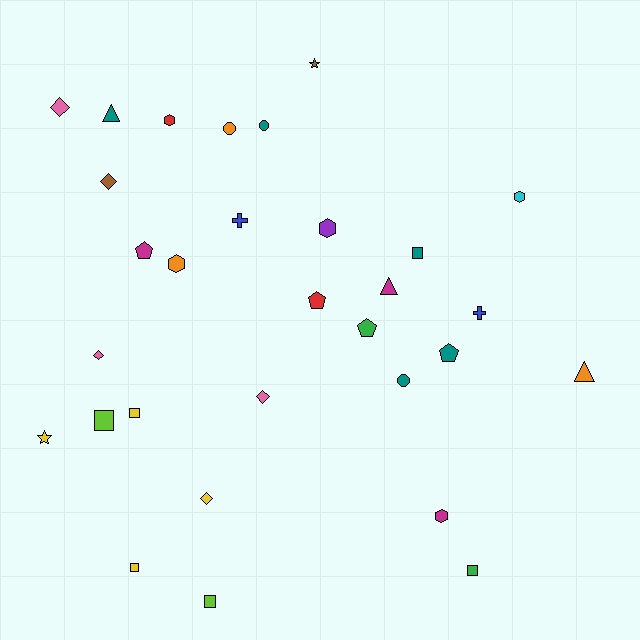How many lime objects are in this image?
There are 2 lime objects.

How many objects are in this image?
There are 30 objects.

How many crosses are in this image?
There are 2 crosses.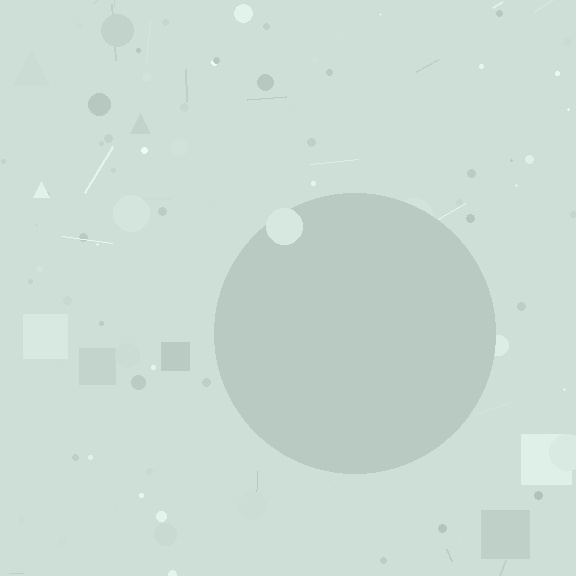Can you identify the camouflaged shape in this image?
The camouflaged shape is a circle.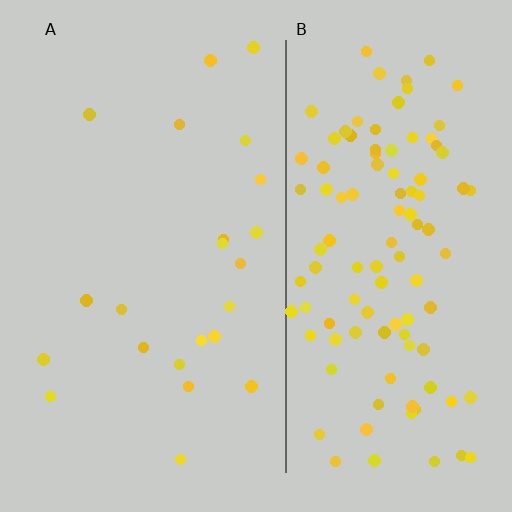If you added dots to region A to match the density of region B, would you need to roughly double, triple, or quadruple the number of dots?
Approximately quadruple.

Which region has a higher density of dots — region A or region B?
B (the right).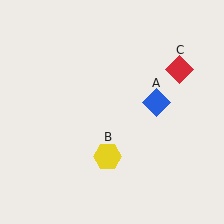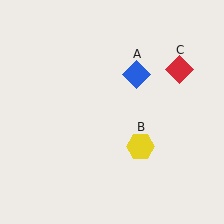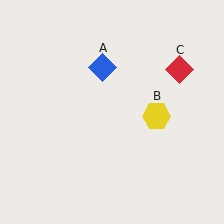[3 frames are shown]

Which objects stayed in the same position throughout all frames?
Red diamond (object C) remained stationary.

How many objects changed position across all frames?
2 objects changed position: blue diamond (object A), yellow hexagon (object B).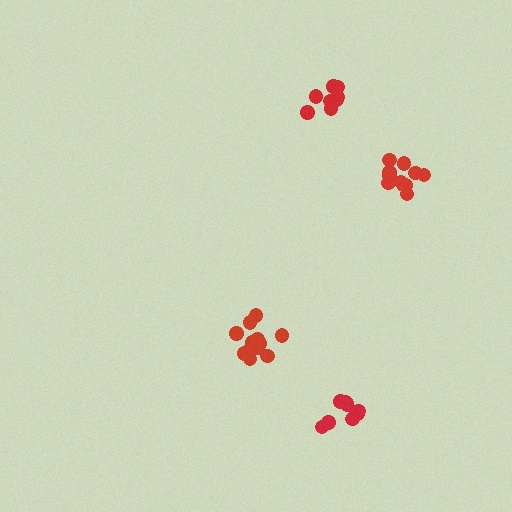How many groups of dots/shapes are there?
There are 4 groups.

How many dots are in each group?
Group 1: 9 dots, Group 2: 13 dots, Group 3: 10 dots, Group 4: 11 dots (43 total).